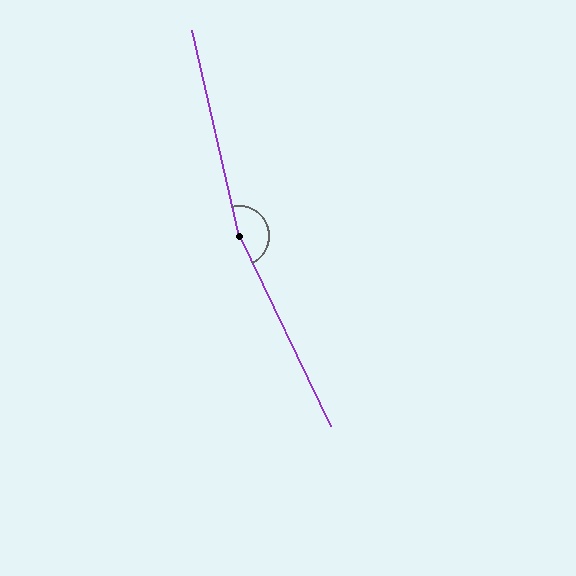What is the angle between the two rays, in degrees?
Approximately 168 degrees.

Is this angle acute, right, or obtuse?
It is obtuse.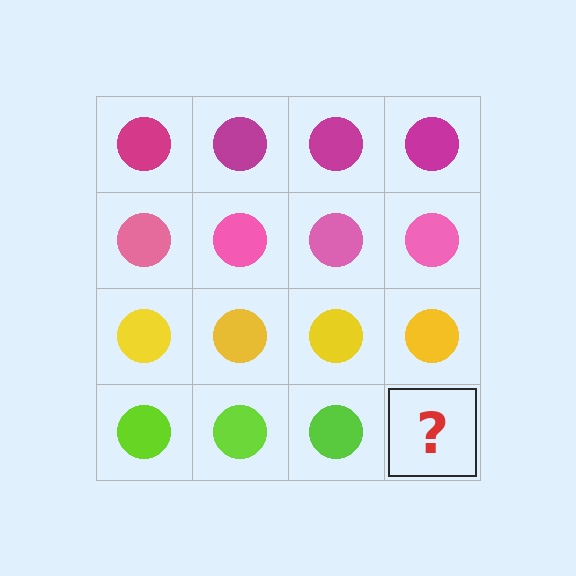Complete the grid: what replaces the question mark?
The question mark should be replaced with a lime circle.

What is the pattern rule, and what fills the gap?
The rule is that each row has a consistent color. The gap should be filled with a lime circle.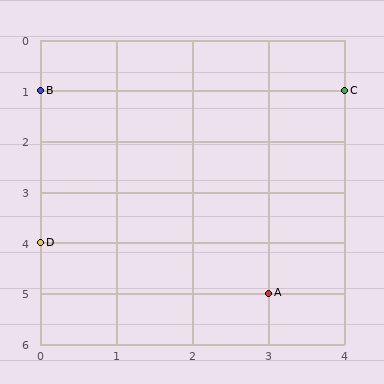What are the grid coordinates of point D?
Point D is at grid coordinates (0, 4).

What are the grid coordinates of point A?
Point A is at grid coordinates (3, 5).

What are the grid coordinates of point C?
Point C is at grid coordinates (4, 1).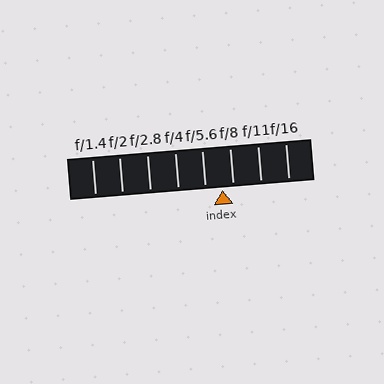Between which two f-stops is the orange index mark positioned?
The index mark is between f/5.6 and f/8.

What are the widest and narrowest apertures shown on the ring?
The widest aperture shown is f/1.4 and the narrowest is f/16.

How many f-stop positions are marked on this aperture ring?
There are 8 f-stop positions marked.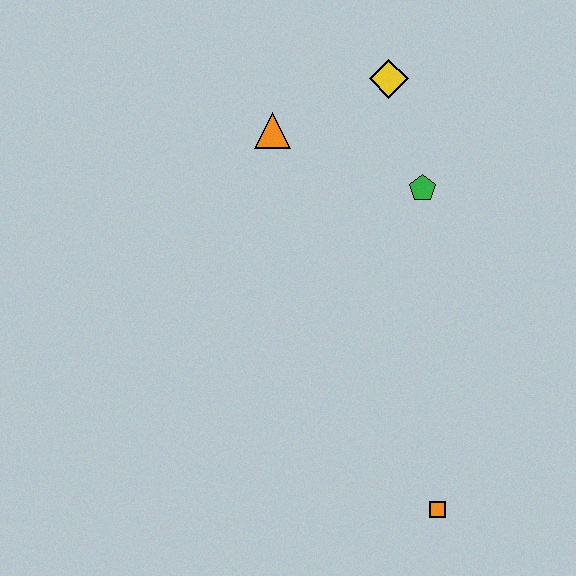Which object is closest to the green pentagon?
The yellow diamond is closest to the green pentagon.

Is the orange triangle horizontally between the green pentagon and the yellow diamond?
No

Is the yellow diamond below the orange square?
No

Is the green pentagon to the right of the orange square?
No